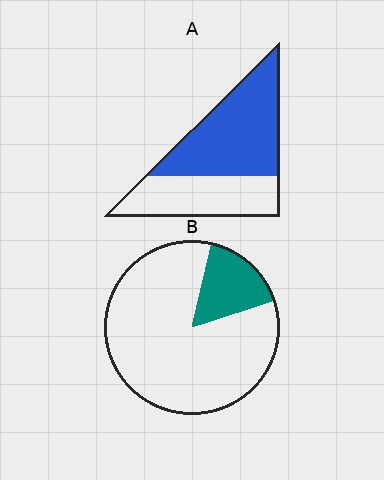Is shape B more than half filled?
No.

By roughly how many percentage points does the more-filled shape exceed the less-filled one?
By roughly 40 percentage points (A over B).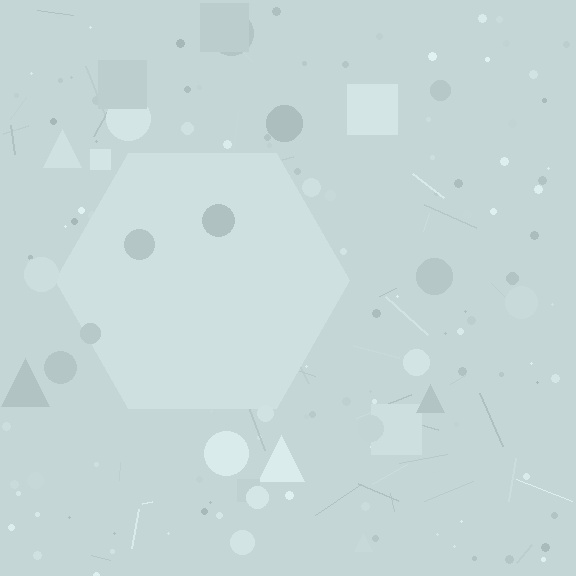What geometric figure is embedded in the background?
A hexagon is embedded in the background.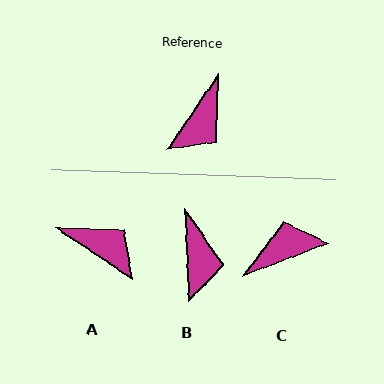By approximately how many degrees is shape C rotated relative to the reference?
Approximately 145 degrees counter-clockwise.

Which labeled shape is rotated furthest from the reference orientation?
C, about 145 degrees away.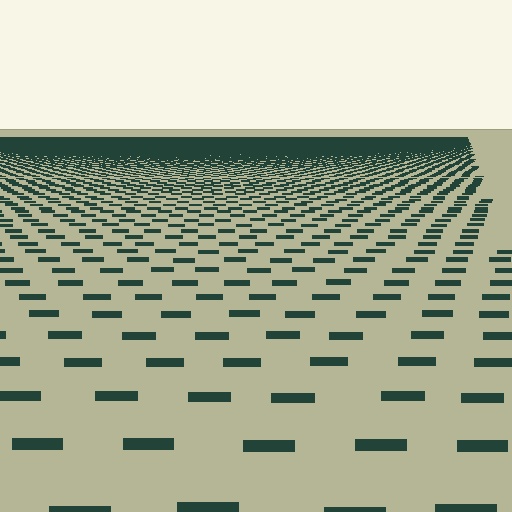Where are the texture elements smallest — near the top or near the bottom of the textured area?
Near the top.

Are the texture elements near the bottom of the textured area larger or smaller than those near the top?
Larger. Near the bottom, elements are closer to the viewer and appear at a bigger on-screen size.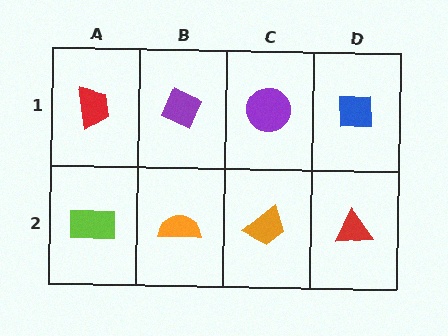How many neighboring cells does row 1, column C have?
3.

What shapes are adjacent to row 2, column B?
A purple diamond (row 1, column B), a lime rectangle (row 2, column A), an orange trapezoid (row 2, column C).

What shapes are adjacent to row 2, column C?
A purple circle (row 1, column C), an orange semicircle (row 2, column B), a red triangle (row 2, column D).